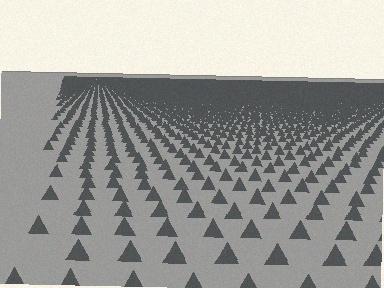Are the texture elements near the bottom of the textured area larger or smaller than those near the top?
Larger. Near the bottom, elements are closer to the viewer and appear at a bigger on-screen size.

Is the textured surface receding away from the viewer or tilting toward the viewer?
The surface is receding away from the viewer. Texture elements get smaller and denser toward the top.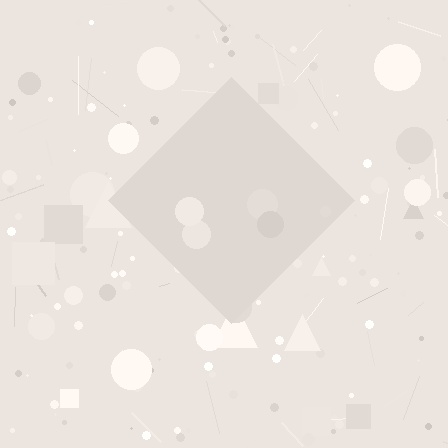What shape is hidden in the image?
A diamond is hidden in the image.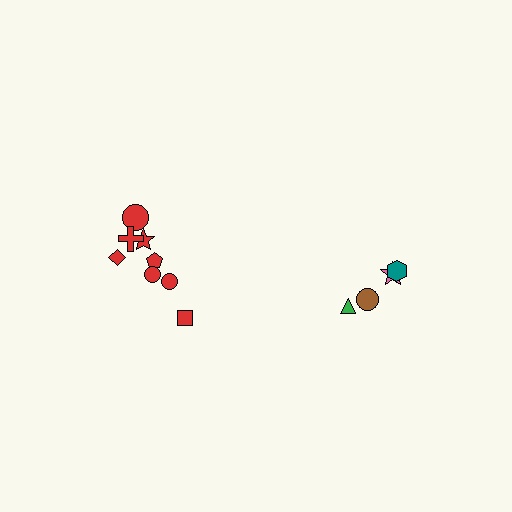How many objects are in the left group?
There are 8 objects.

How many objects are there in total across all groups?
There are 12 objects.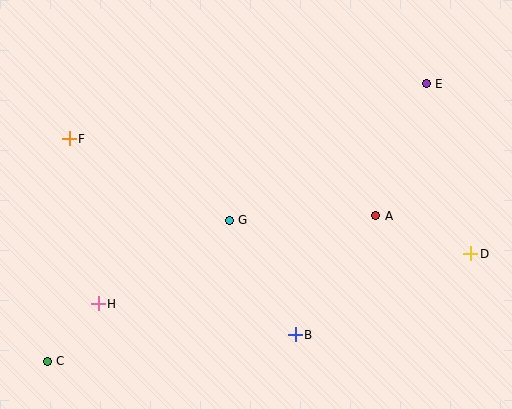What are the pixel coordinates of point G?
Point G is at (229, 220).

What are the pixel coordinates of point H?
Point H is at (98, 304).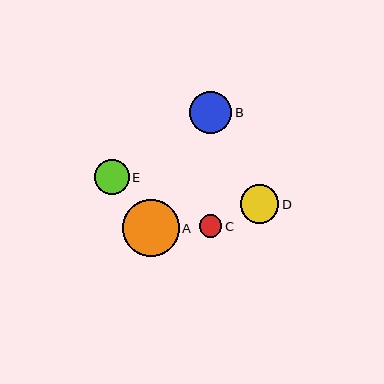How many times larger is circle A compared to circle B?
Circle A is approximately 1.3 times the size of circle B.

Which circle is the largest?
Circle A is the largest with a size of approximately 56 pixels.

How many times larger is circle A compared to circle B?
Circle A is approximately 1.3 times the size of circle B.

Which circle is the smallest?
Circle C is the smallest with a size of approximately 22 pixels.